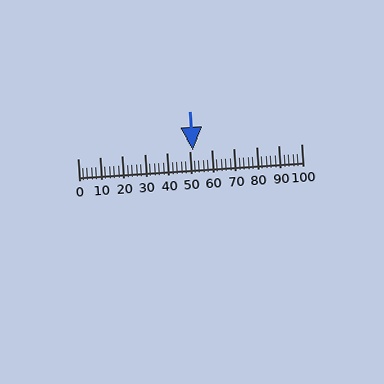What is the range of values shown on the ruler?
The ruler shows values from 0 to 100.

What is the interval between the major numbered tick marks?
The major tick marks are spaced 10 units apart.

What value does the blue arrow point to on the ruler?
The blue arrow points to approximately 52.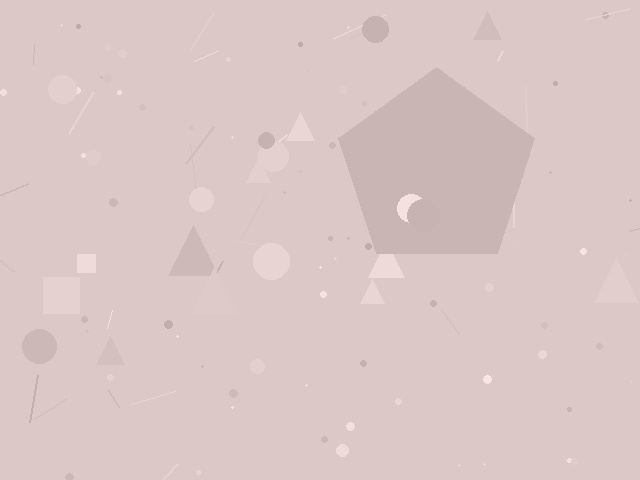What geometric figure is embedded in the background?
A pentagon is embedded in the background.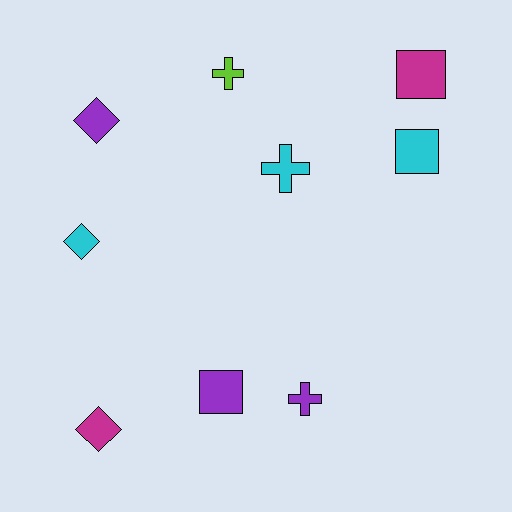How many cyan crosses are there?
There is 1 cyan cross.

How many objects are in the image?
There are 9 objects.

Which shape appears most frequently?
Cross, with 3 objects.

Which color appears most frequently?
Cyan, with 3 objects.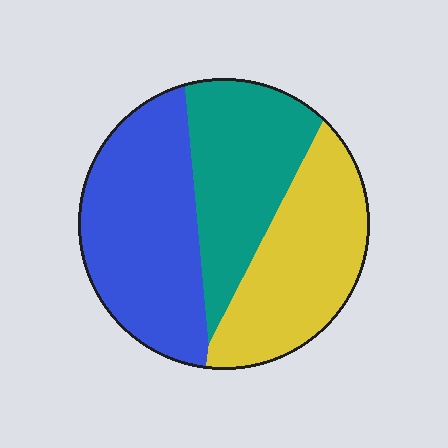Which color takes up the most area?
Blue, at roughly 40%.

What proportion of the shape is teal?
Teal covers about 30% of the shape.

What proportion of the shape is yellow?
Yellow covers roughly 30% of the shape.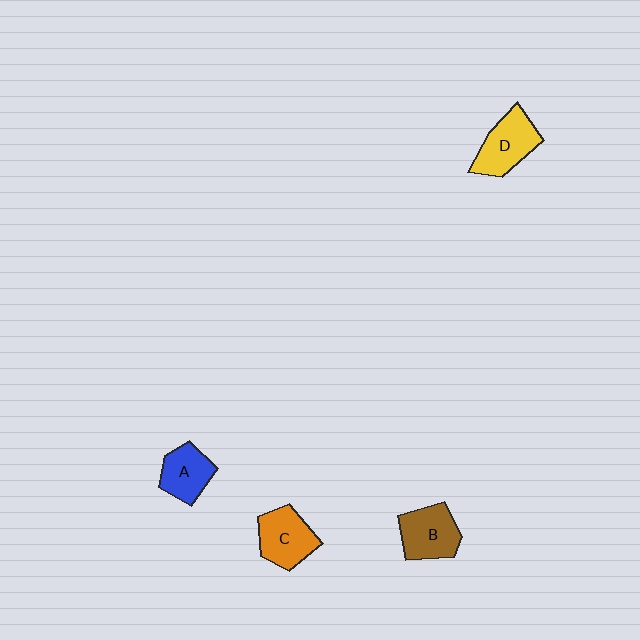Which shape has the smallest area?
Shape A (blue).